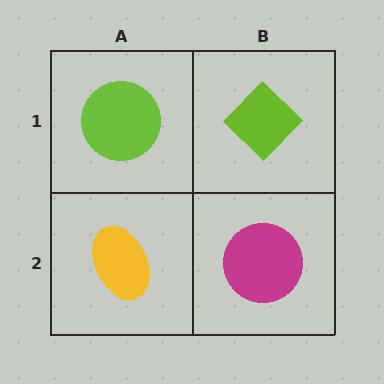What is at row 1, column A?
A lime circle.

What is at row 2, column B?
A magenta circle.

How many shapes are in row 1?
2 shapes.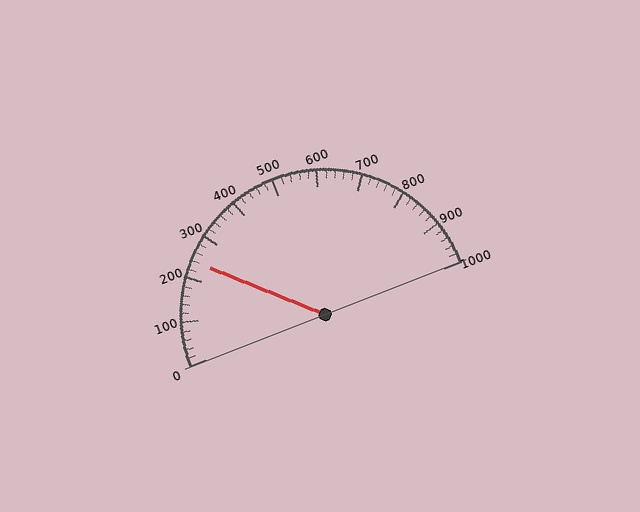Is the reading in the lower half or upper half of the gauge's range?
The reading is in the lower half of the range (0 to 1000).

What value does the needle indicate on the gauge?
The needle indicates approximately 240.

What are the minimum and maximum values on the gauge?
The gauge ranges from 0 to 1000.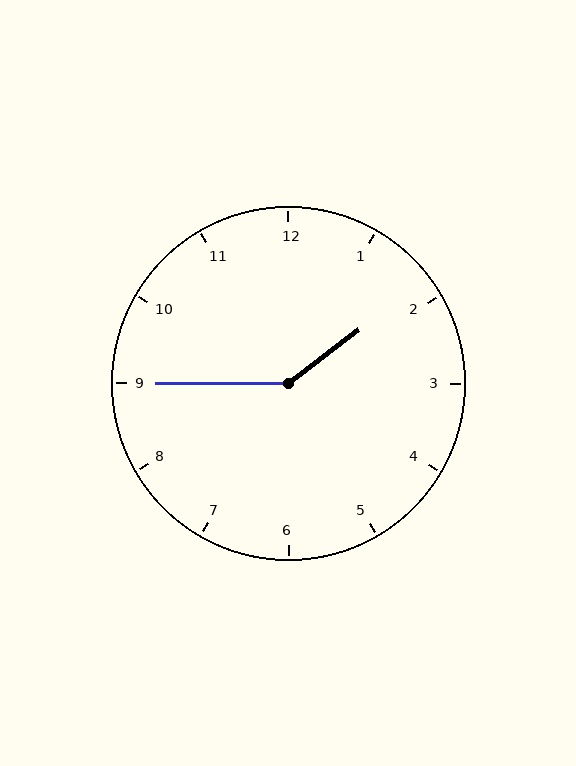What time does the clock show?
1:45.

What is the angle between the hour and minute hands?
Approximately 142 degrees.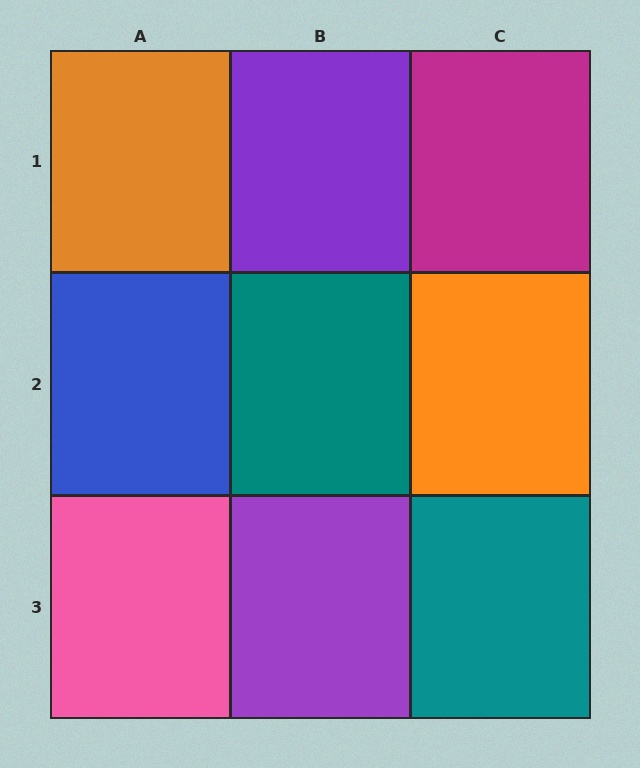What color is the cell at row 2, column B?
Teal.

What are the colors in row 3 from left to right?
Pink, purple, teal.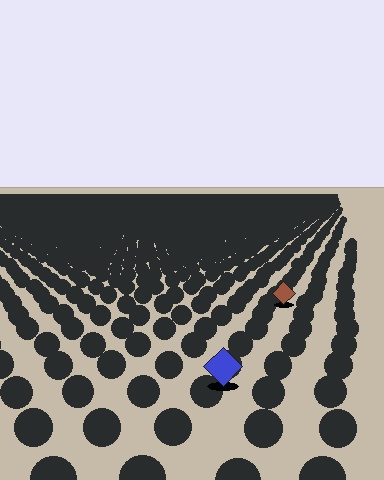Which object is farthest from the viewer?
The brown diamond is farthest from the viewer. It appears smaller and the ground texture around it is denser.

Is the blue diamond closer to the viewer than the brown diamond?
Yes. The blue diamond is closer — you can tell from the texture gradient: the ground texture is coarser near it.